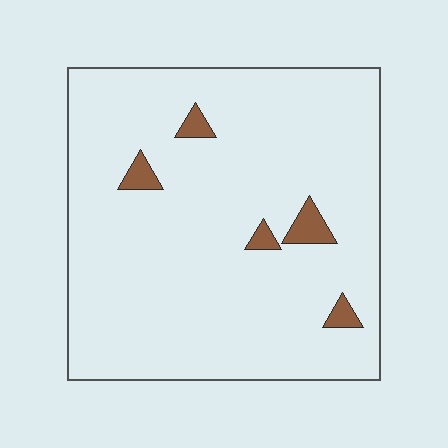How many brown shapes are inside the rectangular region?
5.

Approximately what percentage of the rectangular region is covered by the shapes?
Approximately 5%.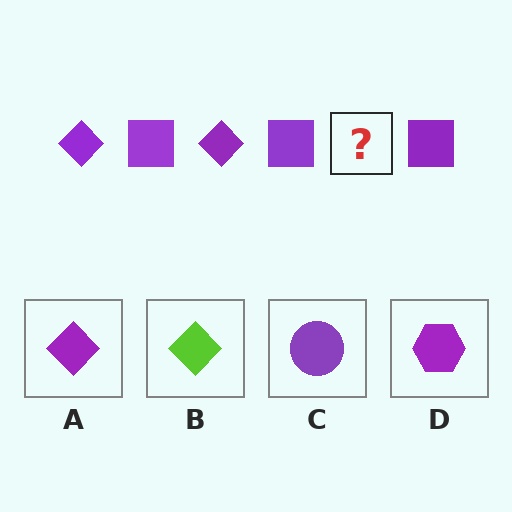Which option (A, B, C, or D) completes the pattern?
A.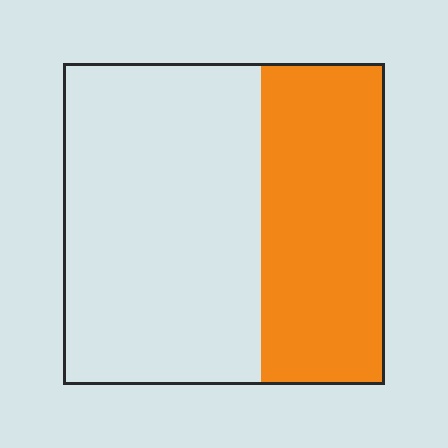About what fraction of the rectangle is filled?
About three eighths (3/8).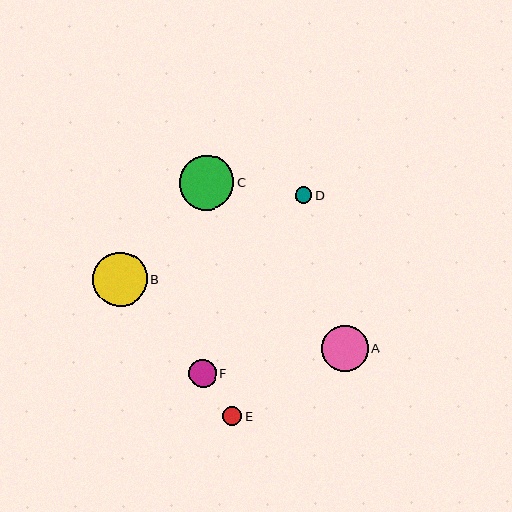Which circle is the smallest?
Circle D is the smallest with a size of approximately 16 pixels.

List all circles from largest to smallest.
From largest to smallest: B, C, A, F, E, D.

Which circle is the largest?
Circle B is the largest with a size of approximately 55 pixels.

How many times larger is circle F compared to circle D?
Circle F is approximately 1.7 times the size of circle D.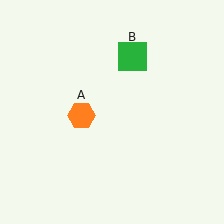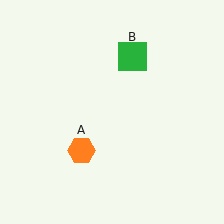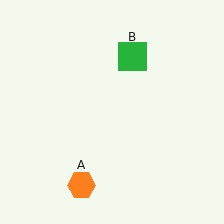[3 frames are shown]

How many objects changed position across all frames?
1 object changed position: orange hexagon (object A).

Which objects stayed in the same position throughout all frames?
Green square (object B) remained stationary.